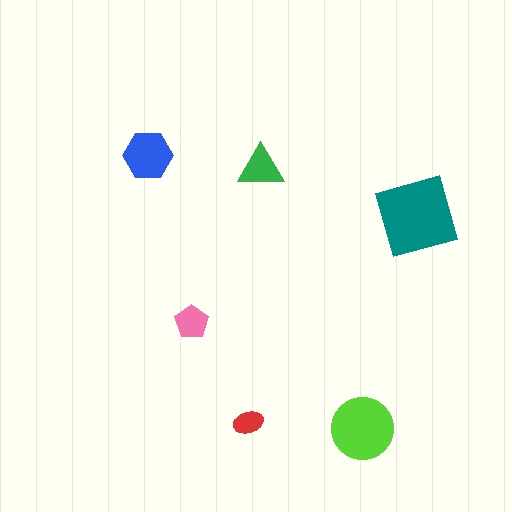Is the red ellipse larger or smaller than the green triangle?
Smaller.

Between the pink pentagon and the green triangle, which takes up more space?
The green triangle.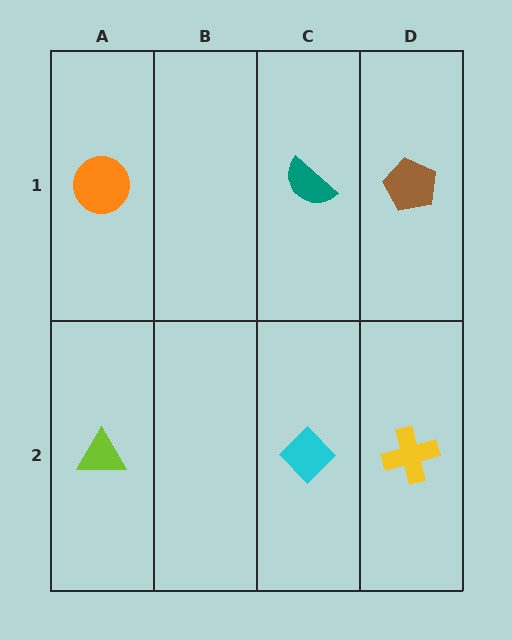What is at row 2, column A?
A lime triangle.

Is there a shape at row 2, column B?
No, that cell is empty.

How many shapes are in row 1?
3 shapes.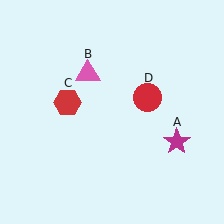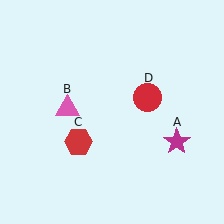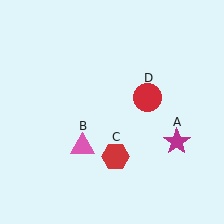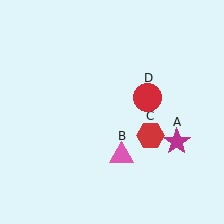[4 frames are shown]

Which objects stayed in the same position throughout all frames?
Magenta star (object A) and red circle (object D) remained stationary.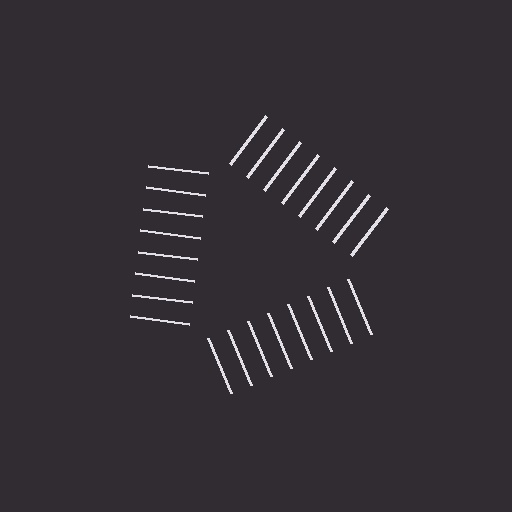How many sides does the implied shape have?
3 sides — the line-ends trace a triangle.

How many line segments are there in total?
24 — 8 along each of the 3 edges.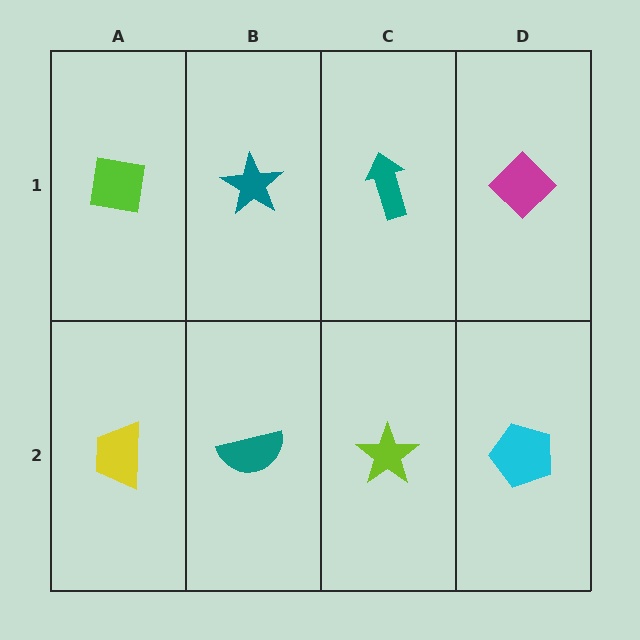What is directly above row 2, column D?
A magenta diamond.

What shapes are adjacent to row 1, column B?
A teal semicircle (row 2, column B), a lime square (row 1, column A), a teal arrow (row 1, column C).